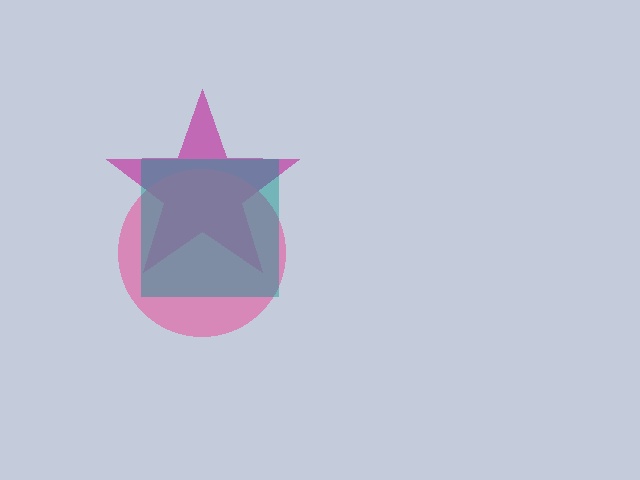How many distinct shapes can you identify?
There are 3 distinct shapes: a magenta star, a pink circle, a teal square.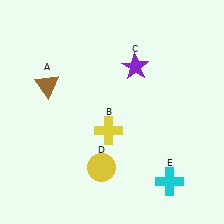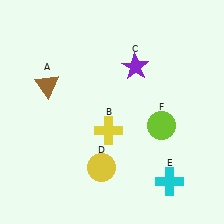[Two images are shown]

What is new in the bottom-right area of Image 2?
A lime circle (F) was added in the bottom-right area of Image 2.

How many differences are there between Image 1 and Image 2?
There is 1 difference between the two images.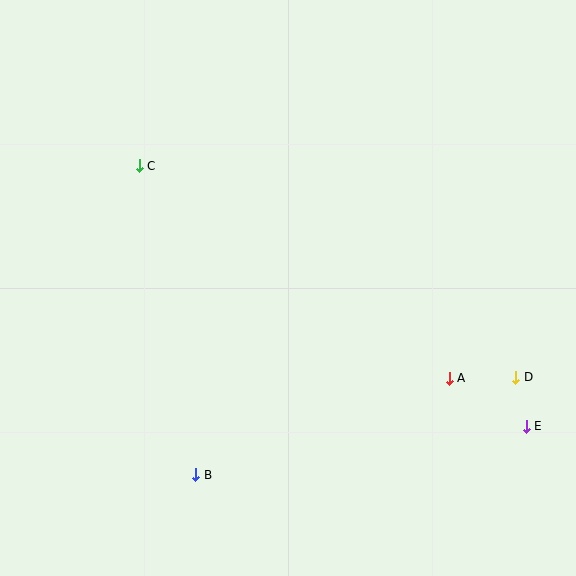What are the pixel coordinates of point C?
Point C is at (139, 166).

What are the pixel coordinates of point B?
Point B is at (196, 475).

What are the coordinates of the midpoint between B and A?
The midpoint between B and A is at (323, 426).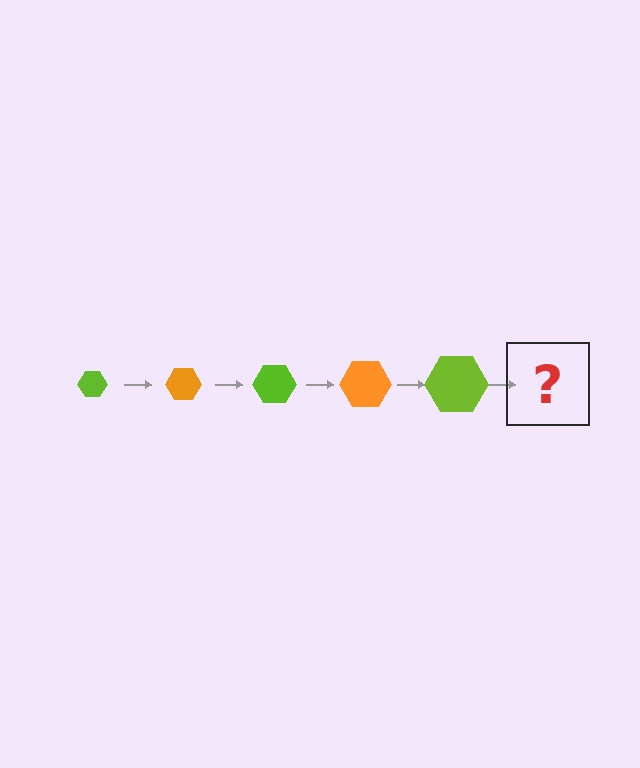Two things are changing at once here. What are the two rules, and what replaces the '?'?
The two rules are that the hexagon grows larger each step and the color cycles through lime and orange. The '?' should be an orange hexagon, larger than the previous one.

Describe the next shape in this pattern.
It should be an orange hexagon, larger than the previous one.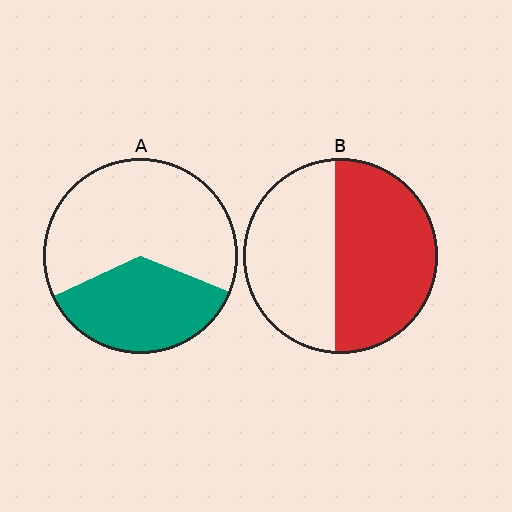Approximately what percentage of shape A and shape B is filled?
A is approximately 35% and B is approximately 55%.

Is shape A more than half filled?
No.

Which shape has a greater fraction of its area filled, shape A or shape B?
Shape B.